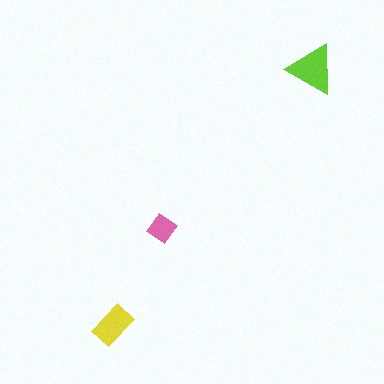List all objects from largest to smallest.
The lime triangle, the yellow rectangle, the pink diamond.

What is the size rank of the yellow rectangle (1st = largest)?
2nd.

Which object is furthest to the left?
The yellow rectangle is leftmost.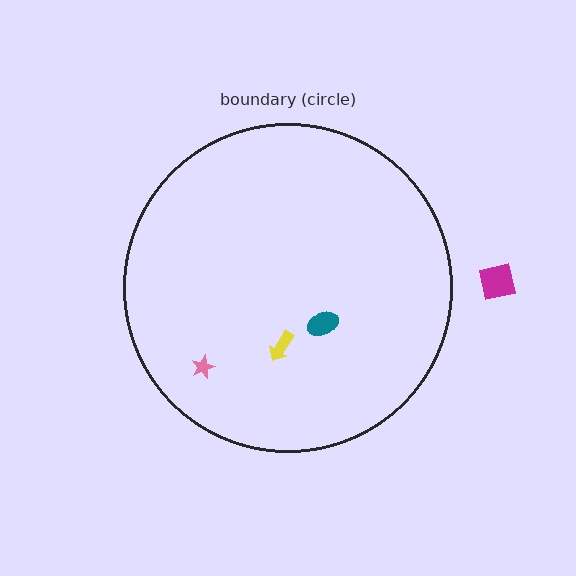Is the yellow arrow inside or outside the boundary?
Inside.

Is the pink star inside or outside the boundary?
Inside.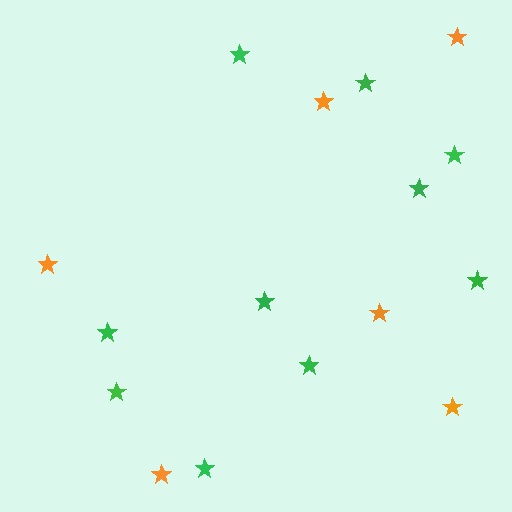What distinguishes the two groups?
There are 2 groups: one group of orange stars (6) and one group of green stars (10).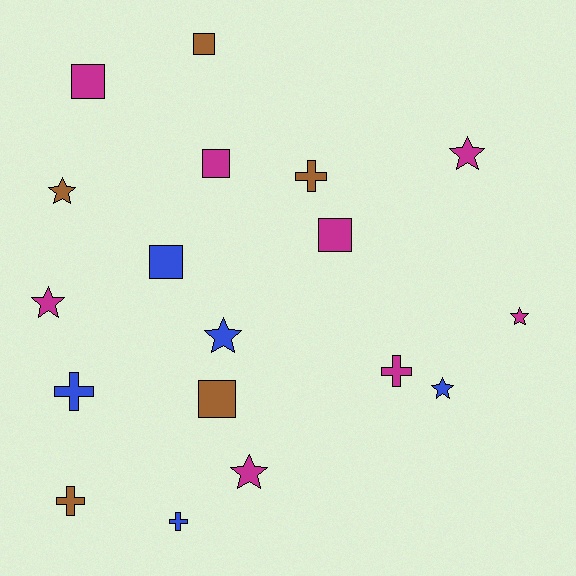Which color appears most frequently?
Magenta, with 8 objects.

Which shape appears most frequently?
Star, with 7 objects.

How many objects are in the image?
There are 18 objects.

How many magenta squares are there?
There are 3 magenta squares.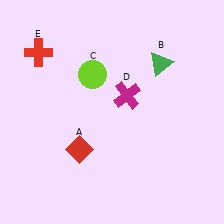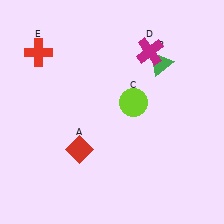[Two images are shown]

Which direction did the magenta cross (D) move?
The magenta cross (D) moved up.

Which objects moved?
The objects that moved are: the lime circle (C), the magenta cross (D).